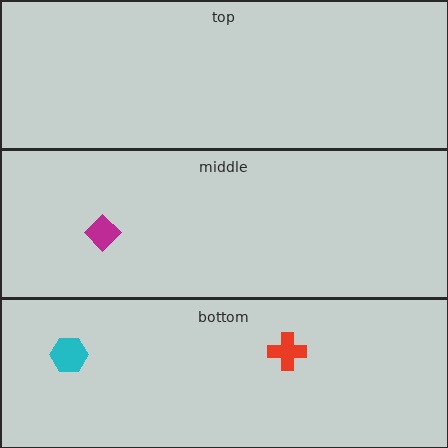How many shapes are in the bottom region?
2.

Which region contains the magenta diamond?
The middle region.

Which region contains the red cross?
The bottom region.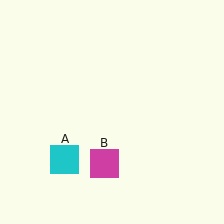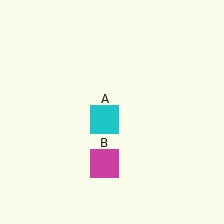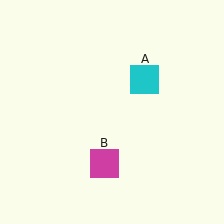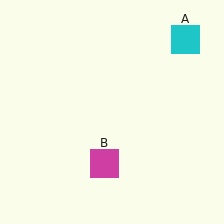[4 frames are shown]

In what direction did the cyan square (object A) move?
The cyan square (object A) moved up and to the right.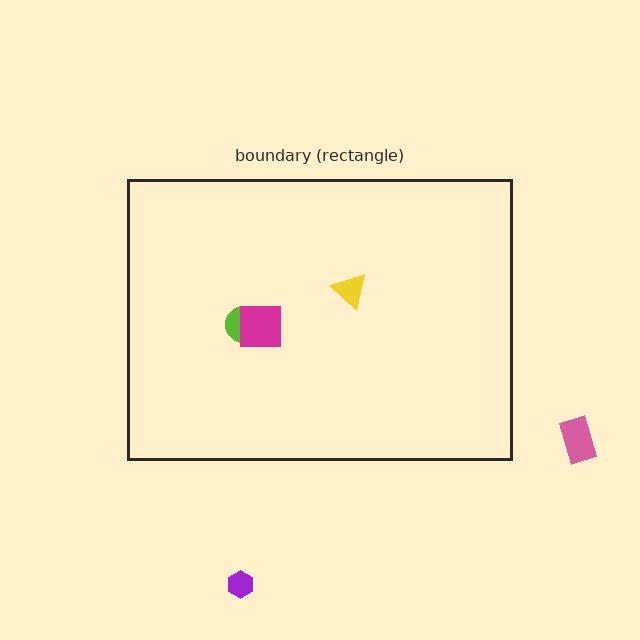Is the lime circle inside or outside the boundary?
Inside.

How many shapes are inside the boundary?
3 inside, 2 outside.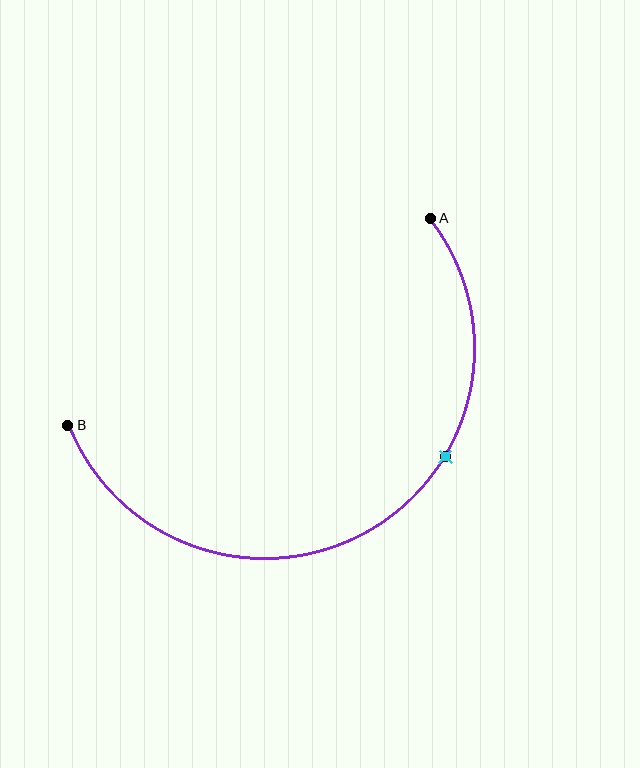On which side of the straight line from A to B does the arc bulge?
The arc bulges below the straight line connecting A and B.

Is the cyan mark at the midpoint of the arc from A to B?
No. The cyan mark lies on the arc but is closer to endpoint A. The arc midpoint would be at the point on the curve equidistant along the arc from both A and B.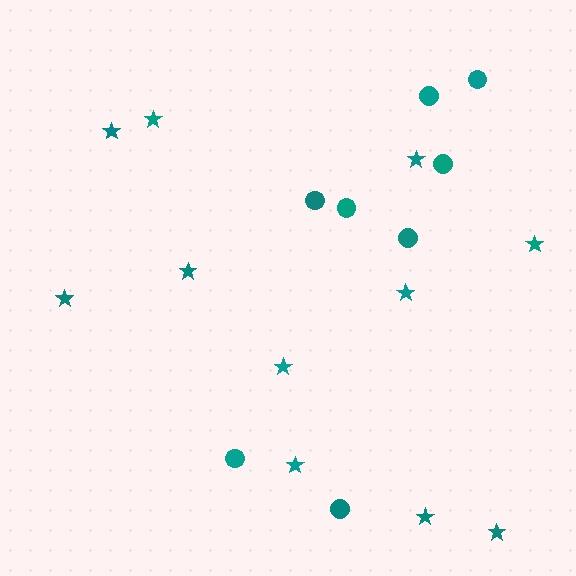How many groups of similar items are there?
There are 2 groups: one group of stars (11) and one group of circles (8).